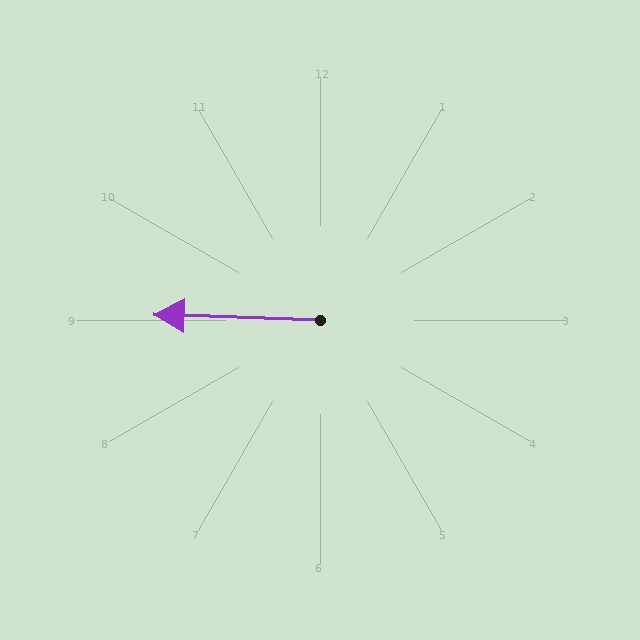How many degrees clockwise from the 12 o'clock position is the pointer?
Approximately 272 degrees.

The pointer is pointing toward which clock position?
Roughly 9 o'clock.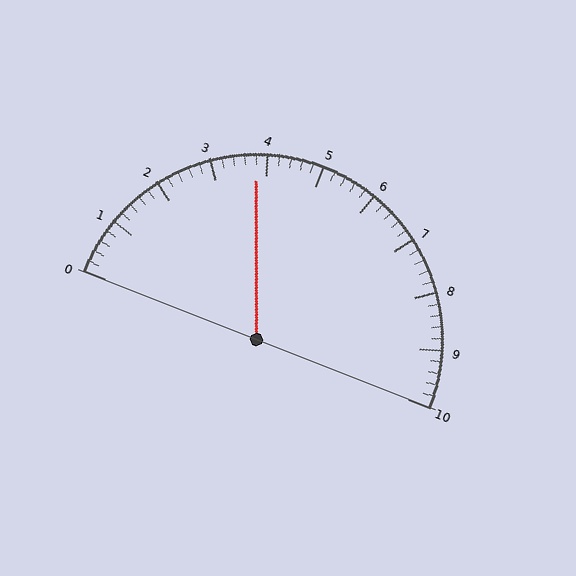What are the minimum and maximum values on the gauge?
The gauge ranges from 0 to 10.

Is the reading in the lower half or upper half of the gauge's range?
The reading is in the lower half of the range (0 to 10).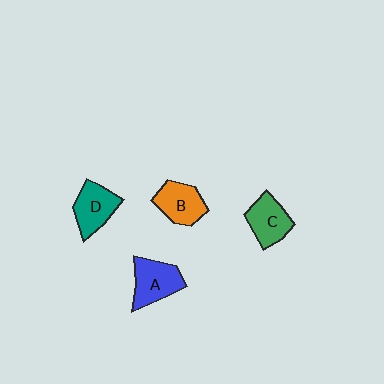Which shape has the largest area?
Shape A (blue).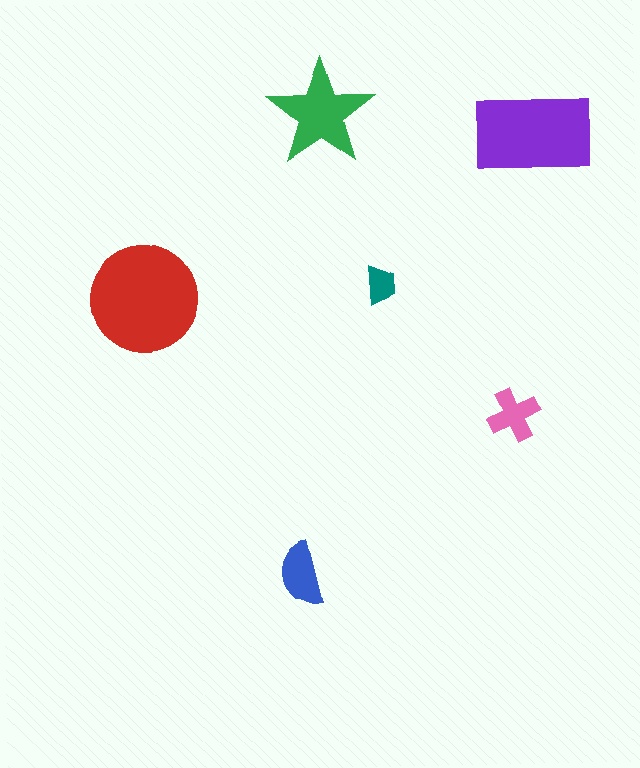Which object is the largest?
The red circle.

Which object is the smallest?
The teal trapezoid.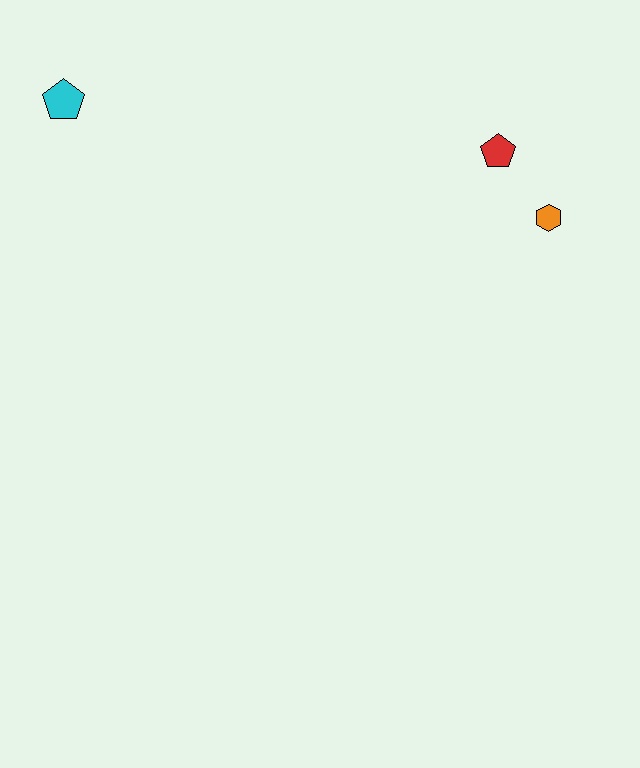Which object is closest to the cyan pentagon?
The red pentagon is closest to the cyan pentagon.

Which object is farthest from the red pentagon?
The cyan pentagon is farthest from the red pentagon.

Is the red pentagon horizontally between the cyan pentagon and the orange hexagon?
Yes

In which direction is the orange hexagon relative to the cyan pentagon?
The orange hexagon is to the right of the cyan pentagon.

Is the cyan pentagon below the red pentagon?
No